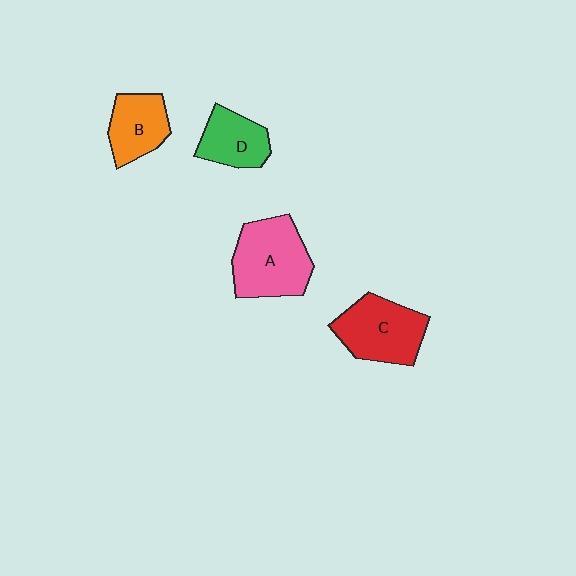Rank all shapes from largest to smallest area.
From largest to smallest: A (pink), C (red), B (orange), D (green).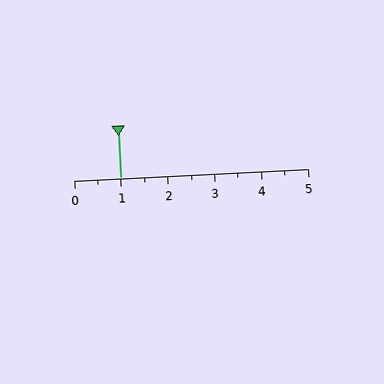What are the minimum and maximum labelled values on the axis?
The axis runs from 0 to 5.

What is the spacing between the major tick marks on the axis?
The major ticks are spaced 1 apart.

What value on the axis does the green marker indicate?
The marker indicates approximately 1.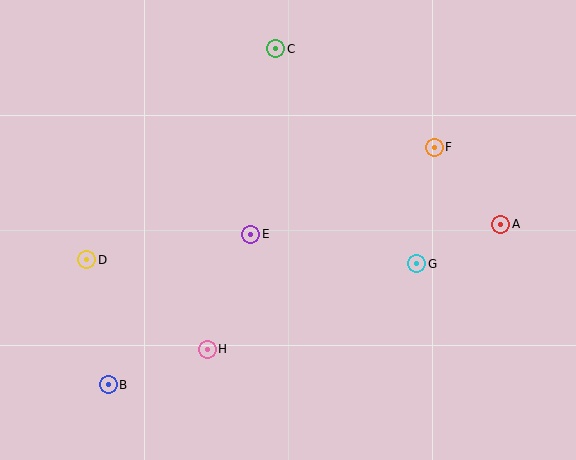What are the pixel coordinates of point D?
Point D is at (87, 260).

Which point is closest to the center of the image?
Point E at (251, 234) is closest to the center.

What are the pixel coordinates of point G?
Point G is at (417, 264).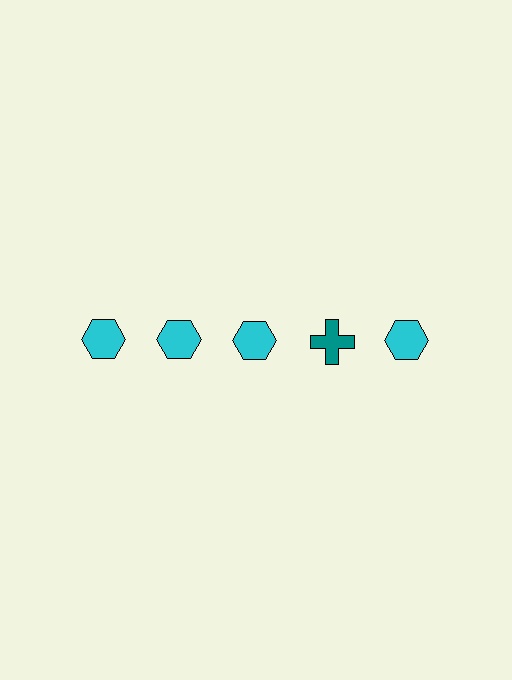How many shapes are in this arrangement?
There are 5 shapes arranged in a grid pattern.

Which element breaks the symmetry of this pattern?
The teal cross in the top row, second from right column breaks the symmetry. All other shapes are cyan hexagons.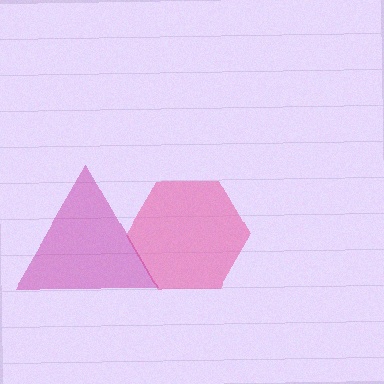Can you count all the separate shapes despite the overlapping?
Yes, there are 2 separate shapes.